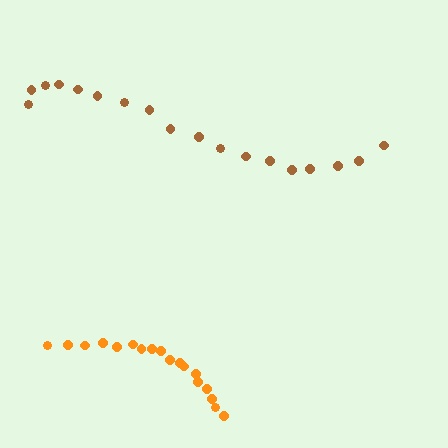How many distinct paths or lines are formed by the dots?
There are 2 distinct paths.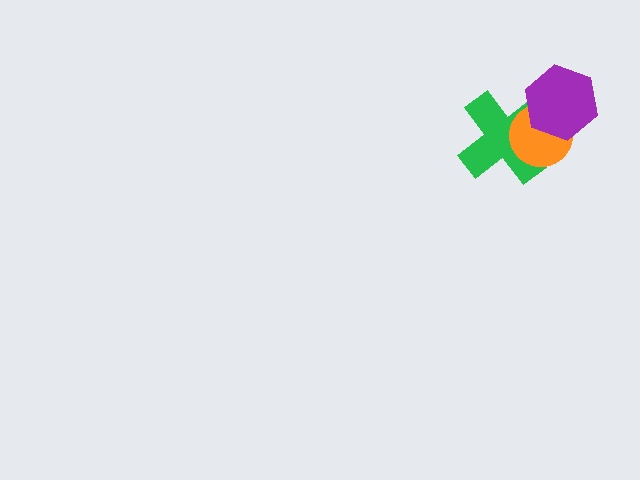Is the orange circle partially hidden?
Yes, it is partially covered by another shape.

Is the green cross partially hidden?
Yes, it is partially covered by another shape.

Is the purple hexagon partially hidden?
No, no other shape covers it.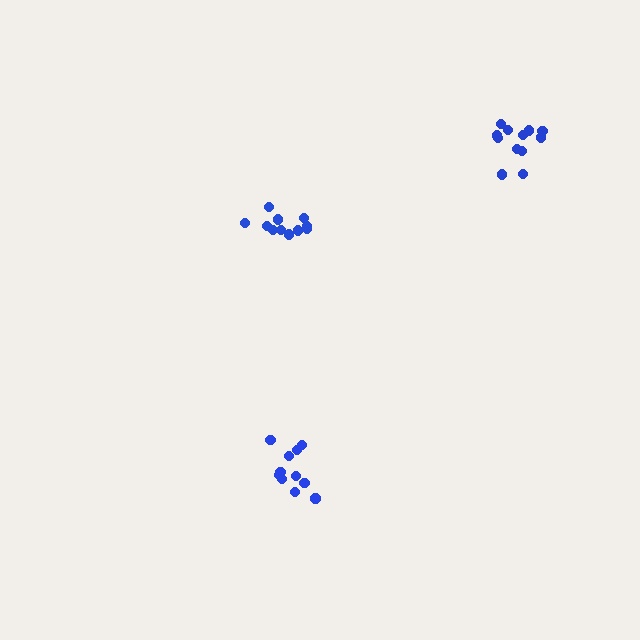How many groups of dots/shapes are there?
There are 3 groups.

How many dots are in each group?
Group 1: 12 dots, Group 2: 12 dots, Group 3: 11 dots (35 total).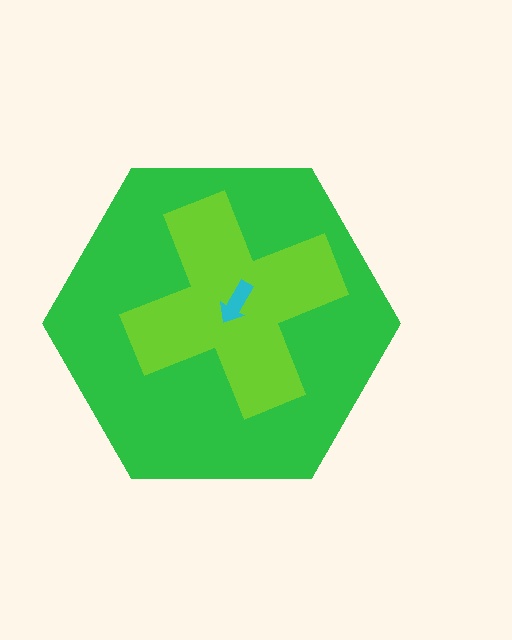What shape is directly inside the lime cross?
The cyan arrow.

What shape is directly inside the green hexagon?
The lime cross.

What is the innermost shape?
The cyan arrow.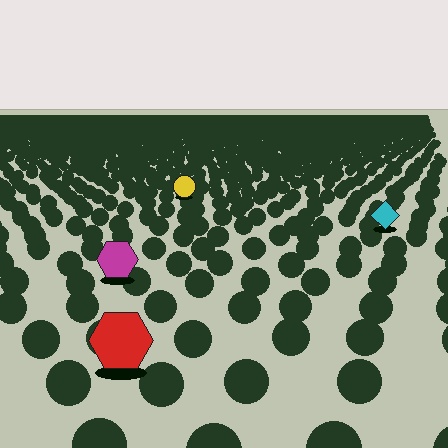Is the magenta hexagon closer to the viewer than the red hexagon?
No. The red hexagon is closer — you can tell from the texture gradient: the ground texture is coarser near it.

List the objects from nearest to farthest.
From nearest to farthest: the red hexagon, the magenta hexagon, the cyan diamond, the yellow circle.